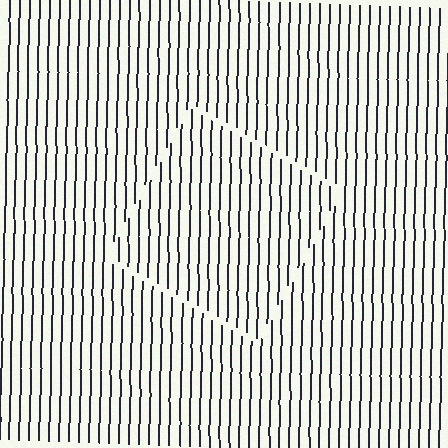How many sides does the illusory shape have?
4 sides — the line-ends trace a square.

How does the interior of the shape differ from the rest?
The interior of the shape contains the same grating, shifted by half a period — the contour is defined by the phase discontinuity where line-ends from the inner and outer gratings abut.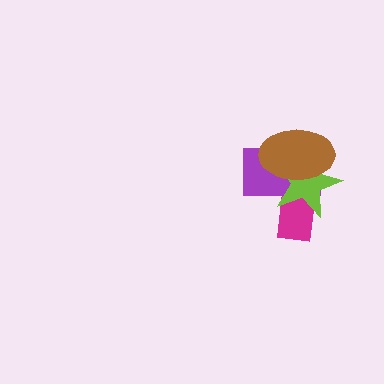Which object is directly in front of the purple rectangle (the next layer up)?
The lime star is directly in front of the purple rectangle.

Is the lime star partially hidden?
Yes, it is partially covered by another shape.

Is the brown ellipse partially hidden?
No, no other shape covers it.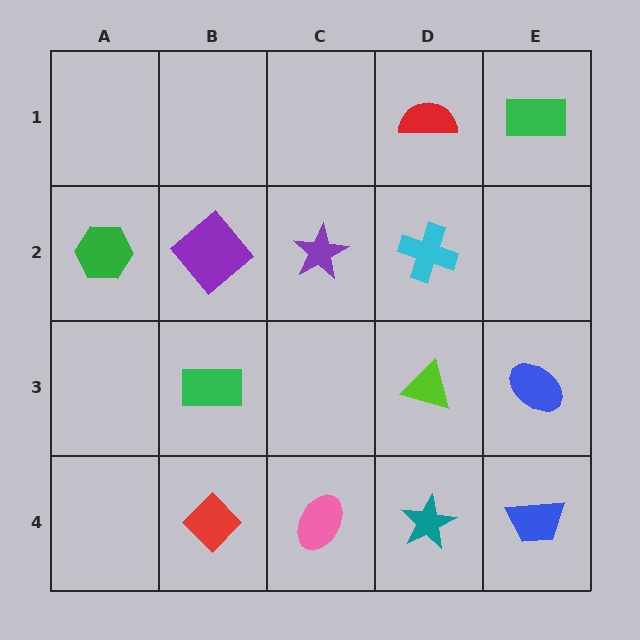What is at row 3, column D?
A lime triangle.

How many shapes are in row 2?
4 shapes.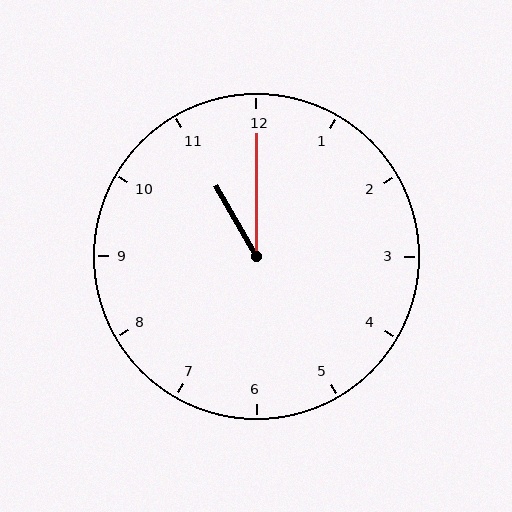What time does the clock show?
11:00.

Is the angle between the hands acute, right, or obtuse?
It is acute.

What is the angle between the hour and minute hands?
Approximately 30 degrees.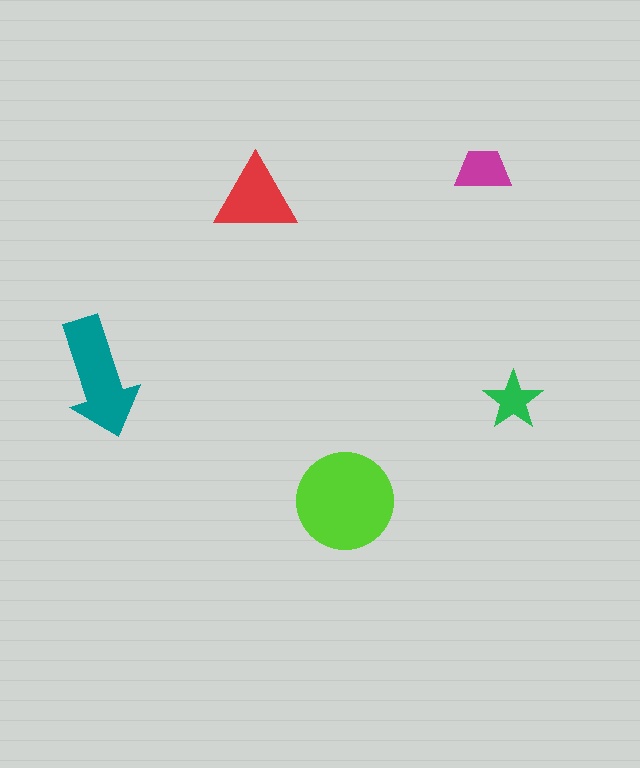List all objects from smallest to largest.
The green star, the magenta trapezoid, the red triangle, the teal arrow, the lime circle.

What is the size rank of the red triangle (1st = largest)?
3rd.